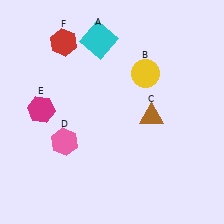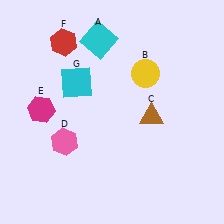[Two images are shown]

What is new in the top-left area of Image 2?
A cyan square (G) was added in the top-left area of Image 2.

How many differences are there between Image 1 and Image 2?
There is 1 difference between the two images.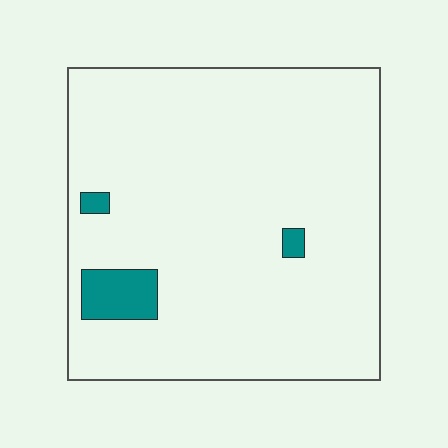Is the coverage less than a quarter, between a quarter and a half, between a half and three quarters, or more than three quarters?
Less than a quarter.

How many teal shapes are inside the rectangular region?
3.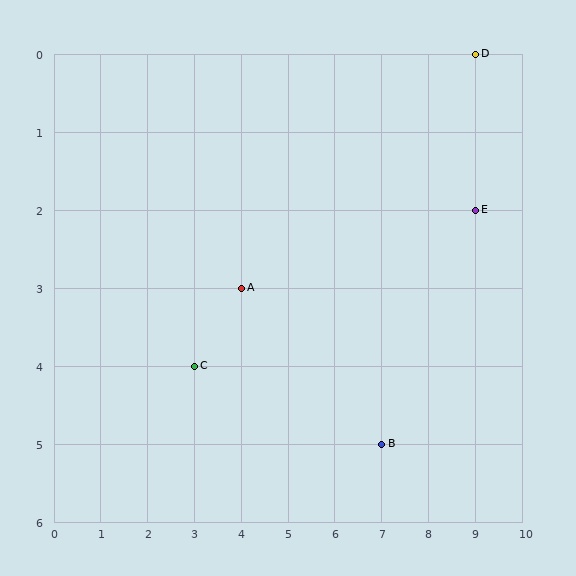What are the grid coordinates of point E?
Point E is at grid coordinates (9, 2).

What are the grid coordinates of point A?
Point A is at grid coordinates (4, 3).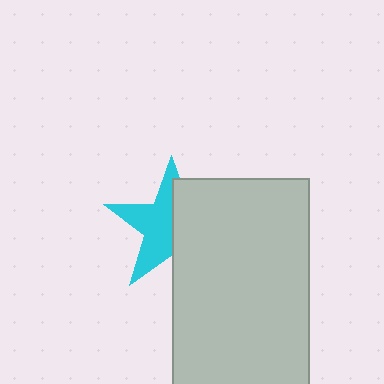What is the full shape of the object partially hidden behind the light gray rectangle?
The partially hidden object is a cyan star.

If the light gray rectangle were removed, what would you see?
You would see the complete cyan star.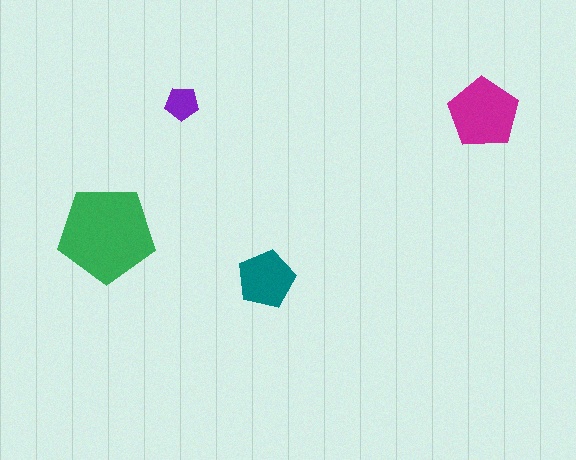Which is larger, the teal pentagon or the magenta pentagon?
The magenta one.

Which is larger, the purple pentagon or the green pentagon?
The green one.